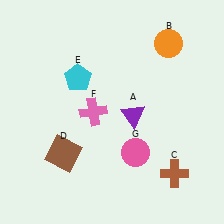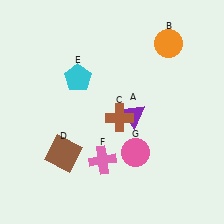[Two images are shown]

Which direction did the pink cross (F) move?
The pink cross (F) moved down.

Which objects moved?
The objects that moved are: the brown cross (C), the pink cross (F).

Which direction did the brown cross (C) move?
The brown cross (C) moved up.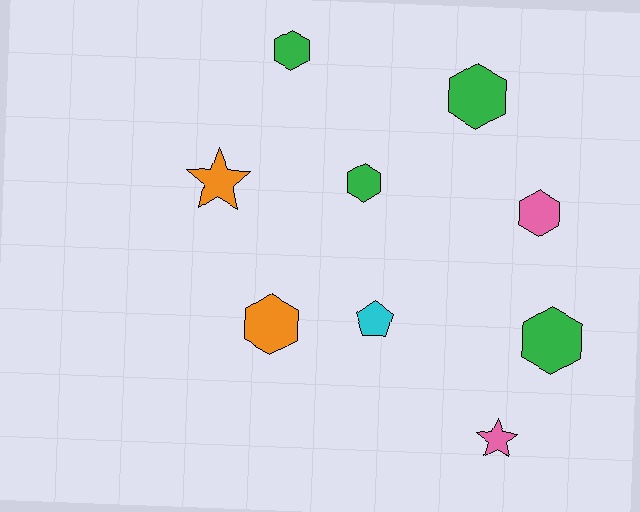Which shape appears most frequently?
Hexagon, with 6 objects.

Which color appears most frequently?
Green, with 4 objects.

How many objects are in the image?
There are 9 objects.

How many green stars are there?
There are no green stars.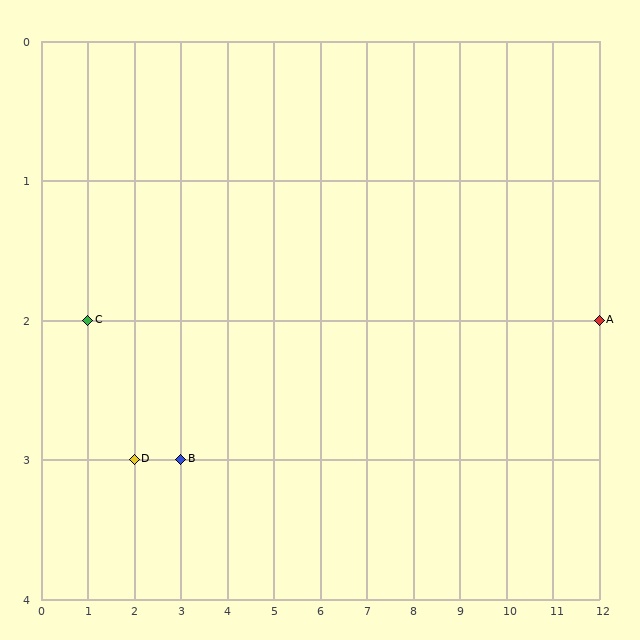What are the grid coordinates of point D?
Point D is at grid coordinates (2, 3).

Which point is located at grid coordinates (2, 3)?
Point D is at (2, 3).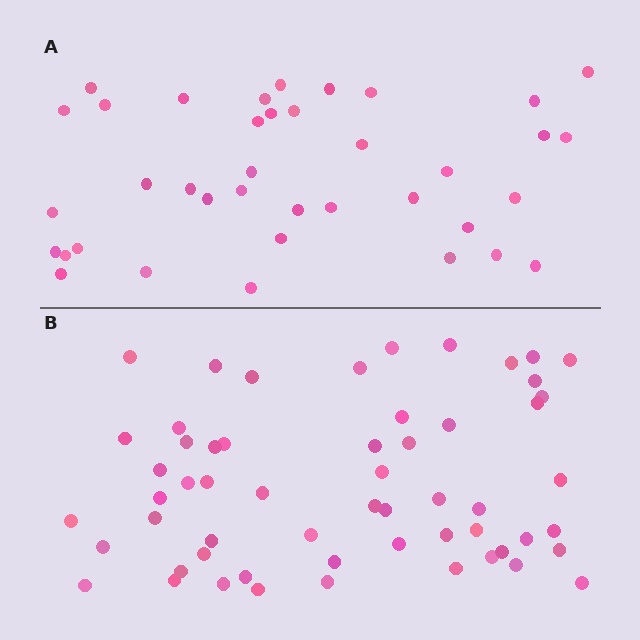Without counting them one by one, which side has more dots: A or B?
Region B (the bottom region) has more dots.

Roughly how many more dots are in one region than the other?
Region B has approximately 20 more dots than region A.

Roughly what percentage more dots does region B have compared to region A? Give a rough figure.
About 50% more.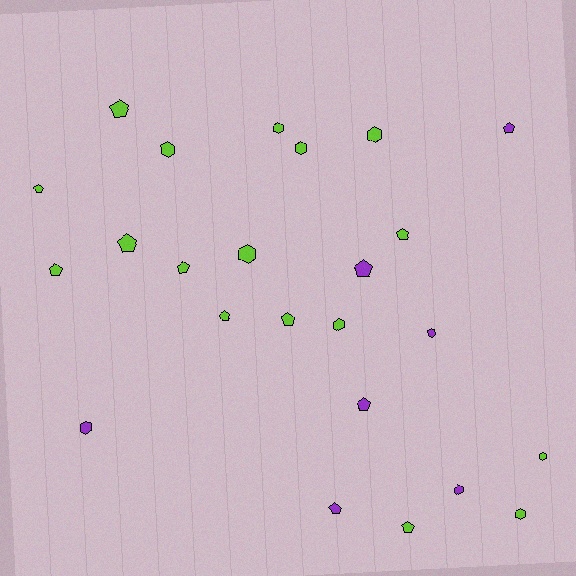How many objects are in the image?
There are 24 objects.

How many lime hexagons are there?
There are 8 lime hexagons.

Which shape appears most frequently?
Pentagon, with 13 objects.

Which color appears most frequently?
Lime, with 17 objects.